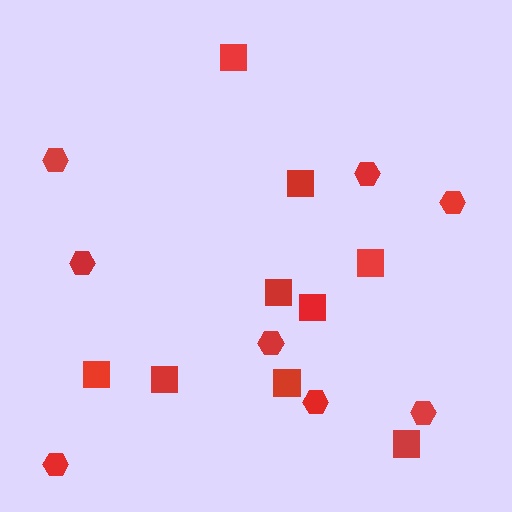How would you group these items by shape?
There are 2 groups: one group of hexagons (8) and one group of squares (9).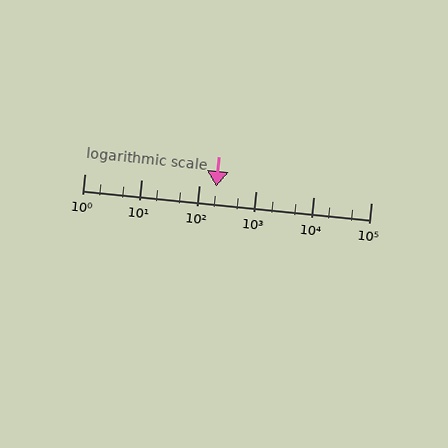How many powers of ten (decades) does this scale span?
The scale spans 5 decades, from 1 to 100000.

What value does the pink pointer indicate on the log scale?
The pointer indicates approximately 200.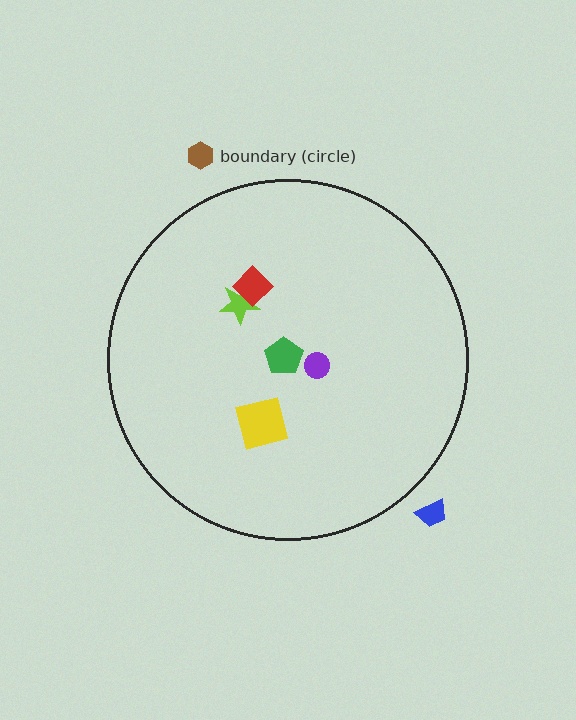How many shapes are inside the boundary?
5 inside, 2 outside.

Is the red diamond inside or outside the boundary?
Inside.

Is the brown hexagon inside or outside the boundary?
Outside.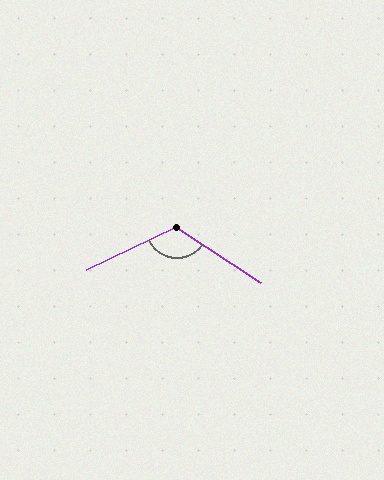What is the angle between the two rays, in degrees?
Approximately 121 degrees.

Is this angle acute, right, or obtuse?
It is obtuse.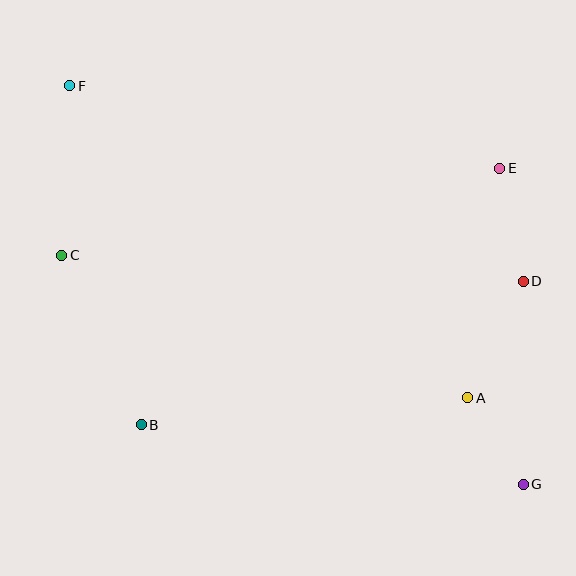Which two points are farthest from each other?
Points F and G are farthest from each other.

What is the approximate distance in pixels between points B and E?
The distance between B and E is approximately 441 pixels.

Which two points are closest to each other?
Points A and G are closest to each other.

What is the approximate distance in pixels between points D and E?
The distance between D and E is approximately 115 pixels.